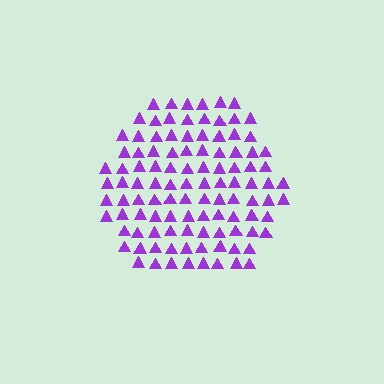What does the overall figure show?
The overall figure shows a hexagon.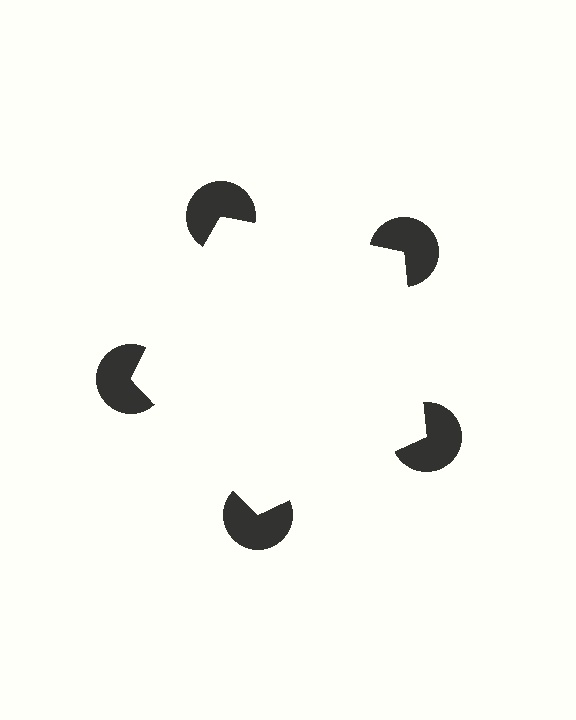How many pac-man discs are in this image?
There are 5 — one at each vertex of the illusory pentagon.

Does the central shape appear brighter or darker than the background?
It typically appears slightly brighter than the background, even though no actual brightness change is drawn.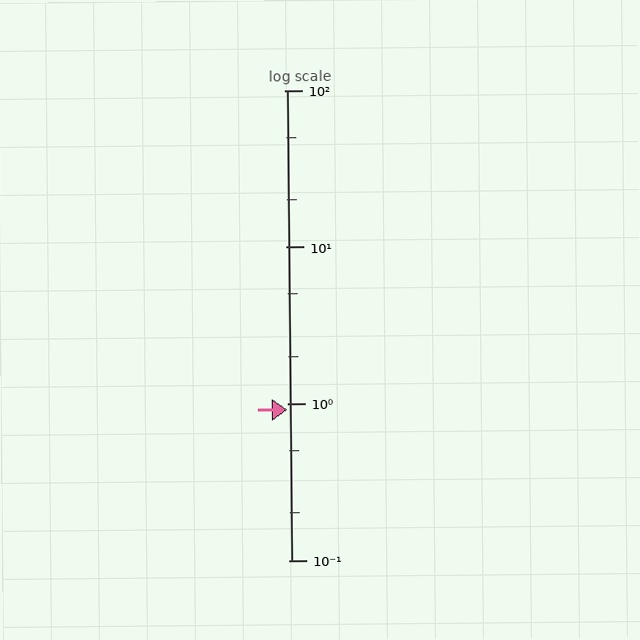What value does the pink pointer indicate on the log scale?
The pointer indicates approximately 0.92.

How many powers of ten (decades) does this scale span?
The scale spans 3 decades, from 0.1 to 100.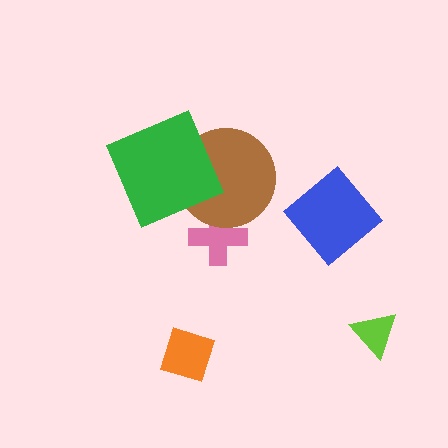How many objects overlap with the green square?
1 object overlaps with the green square.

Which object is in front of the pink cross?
The brown circle is in front of the pink cross.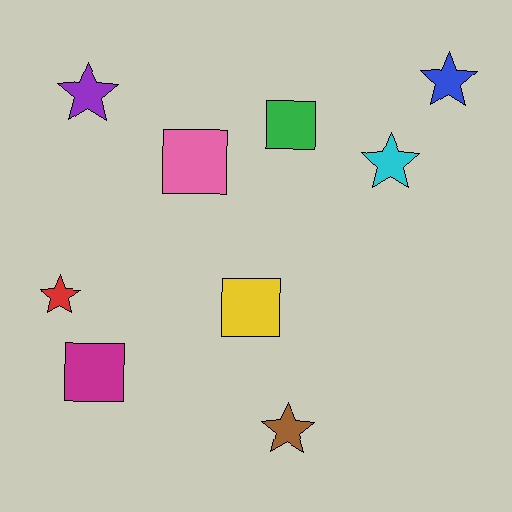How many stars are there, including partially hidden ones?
There are 5 stars.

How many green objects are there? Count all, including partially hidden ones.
There is 1 green object.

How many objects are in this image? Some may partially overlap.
There are 9 objects.